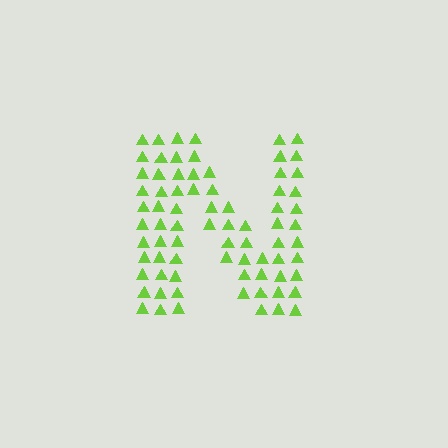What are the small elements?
The small elements are triangles.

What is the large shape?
The large shape is the letter N.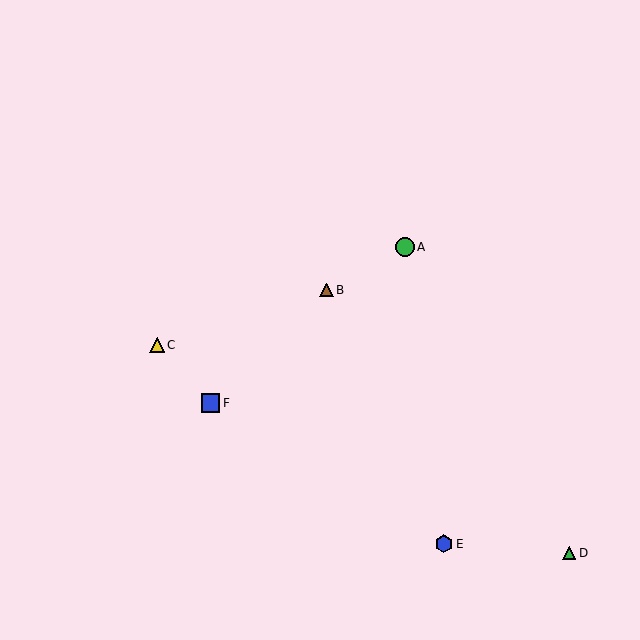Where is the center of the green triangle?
The center of the green triangle is at (569, 553).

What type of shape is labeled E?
Shape E is a blue hexagon.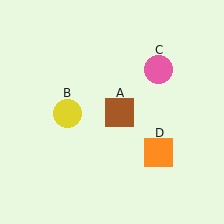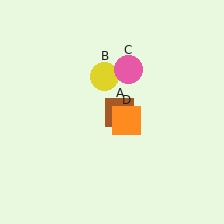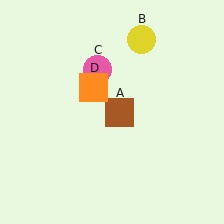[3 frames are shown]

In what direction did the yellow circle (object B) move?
The yellow circle (object B) moved up and to the right.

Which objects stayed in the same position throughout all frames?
Brown square (object A) remained stationary.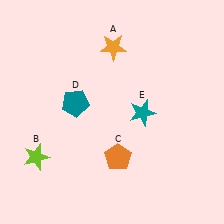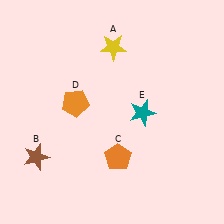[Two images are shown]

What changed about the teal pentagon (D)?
In Image 1, D is teal. In Image 2, it changed to orange.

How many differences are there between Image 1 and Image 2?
There are 3 differences between the two images.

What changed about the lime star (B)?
In Image 1, B is lime. In Image 2, it changed to brown.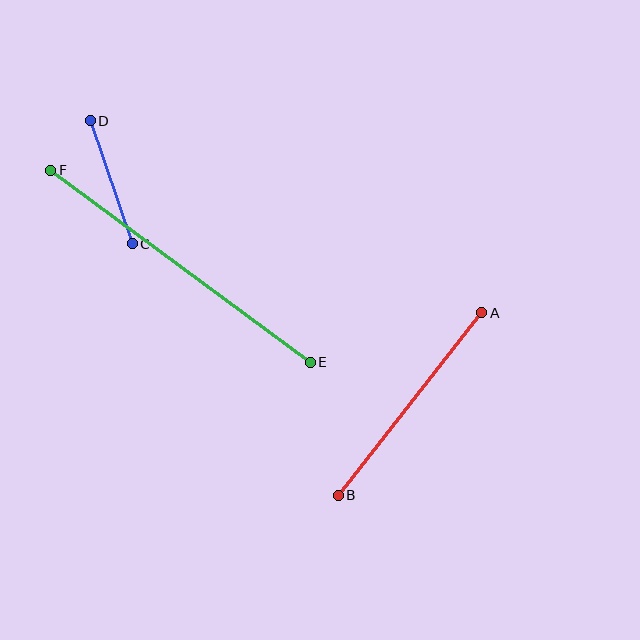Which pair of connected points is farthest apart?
Points E and F are farthest apart.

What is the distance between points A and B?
The distance is approximately 232 pixels.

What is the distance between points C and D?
The distance is approximately 130 pixels.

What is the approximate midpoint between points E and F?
The midpoint is at approximately (180, 266) pixels.